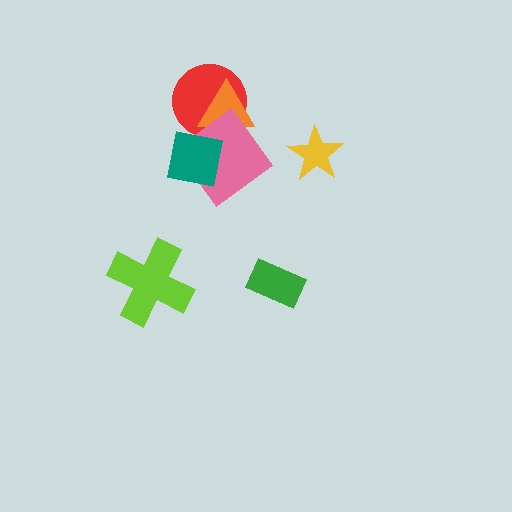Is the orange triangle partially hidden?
Yes, it is partially covered by another shape.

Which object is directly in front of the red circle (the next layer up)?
The orange triangle is directly in front of the red circle.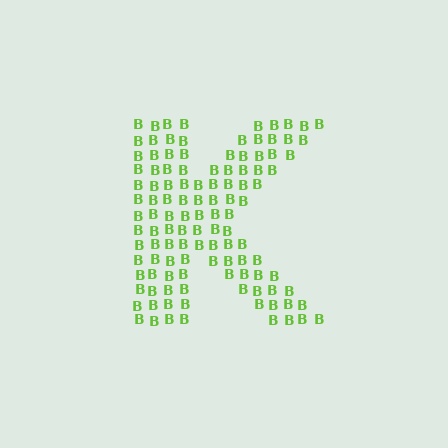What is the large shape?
The large shape is the letter K.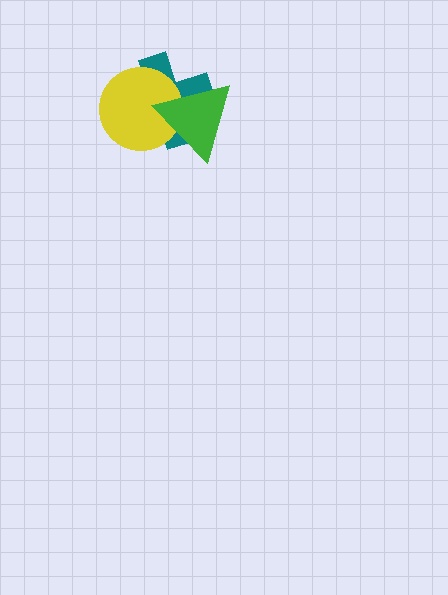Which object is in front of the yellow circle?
The green triangle is in front of the yellow circle.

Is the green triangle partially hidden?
No, no other shape covers it.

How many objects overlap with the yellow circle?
2 objects overlap with the yellow circle.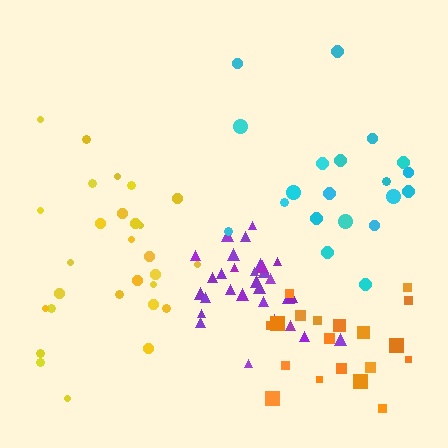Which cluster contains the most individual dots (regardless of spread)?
Purple (30).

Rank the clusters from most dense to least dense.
purple, orange, yellow, cyan.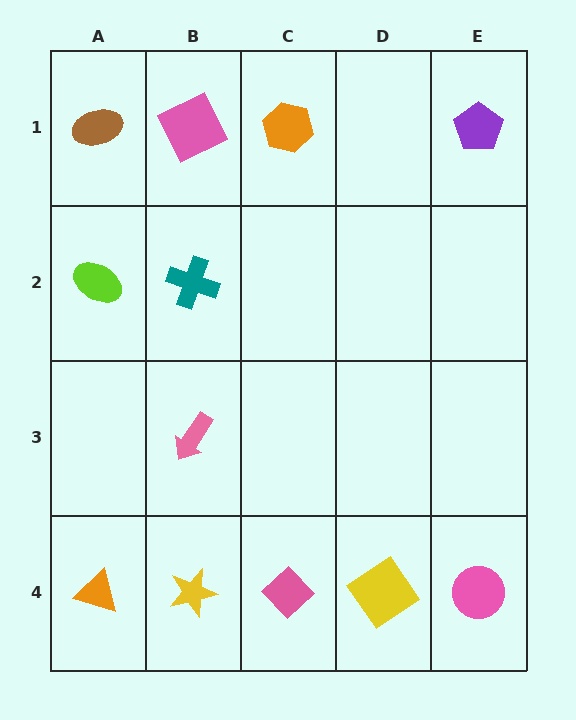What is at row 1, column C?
An orange hexagon.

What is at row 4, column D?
A yellow diamond.